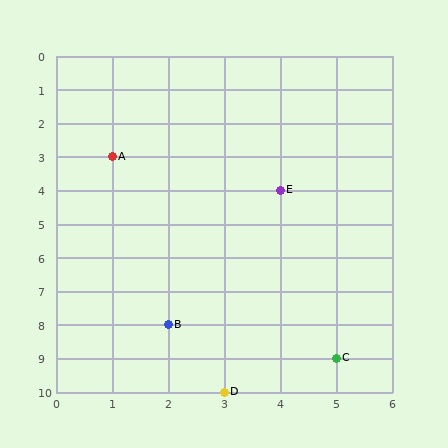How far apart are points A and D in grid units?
Points A and D are 2 columns and 7 rows apart (about 7.3 grid units diagonally).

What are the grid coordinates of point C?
Point C is at grid coordinates (5, 9).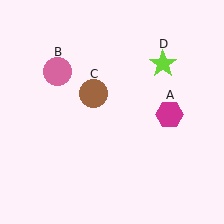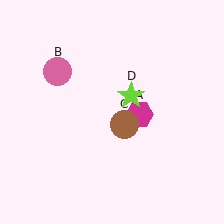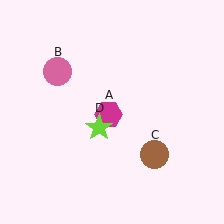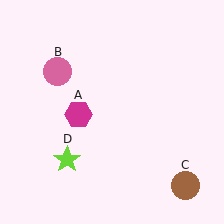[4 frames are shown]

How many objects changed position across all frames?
3 objects changed position: magenta hexagon (object A), brown circle (object C), lime star (object D).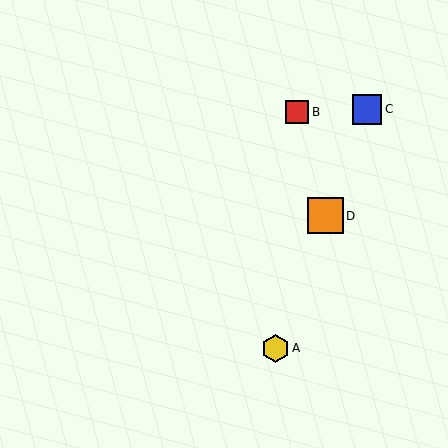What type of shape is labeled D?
Shape D is an orange square.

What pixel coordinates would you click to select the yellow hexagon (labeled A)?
Click at (276, 348) to select the yellow hexagon A.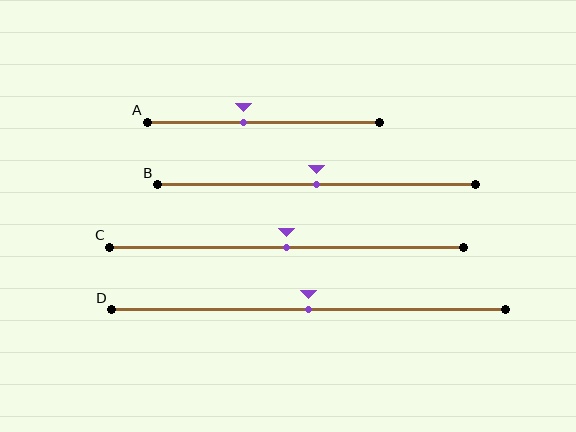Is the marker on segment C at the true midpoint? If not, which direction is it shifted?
Yes, the marker on segment C is at the true midpoint.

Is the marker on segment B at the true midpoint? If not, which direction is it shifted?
Yes, the marker on segment B is at the true midpoint.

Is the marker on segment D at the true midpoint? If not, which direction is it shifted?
Yes, the marker on segment D is at the true midpoint.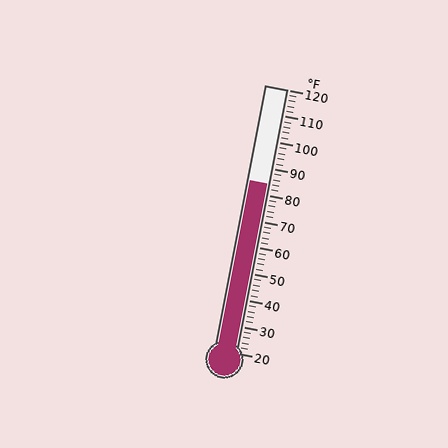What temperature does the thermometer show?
The thermometer shows approximately 84°F.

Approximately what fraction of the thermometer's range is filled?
The thermometer is filled to approximately 65% of its range.